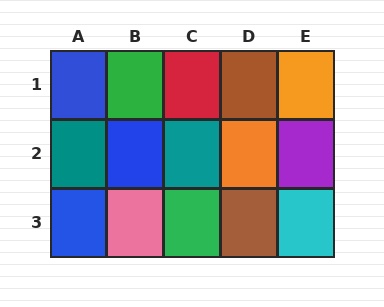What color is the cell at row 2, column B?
Blue.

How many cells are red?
1 cell is red.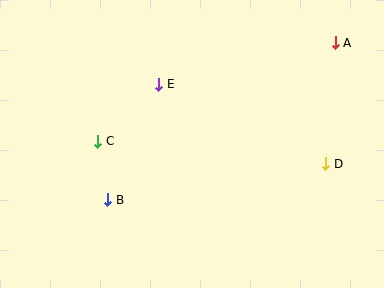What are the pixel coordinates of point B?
Point B is at (108, 200).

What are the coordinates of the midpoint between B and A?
The midpoint between B and A is at (221, 121).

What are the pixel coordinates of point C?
Point C is at (98, 141).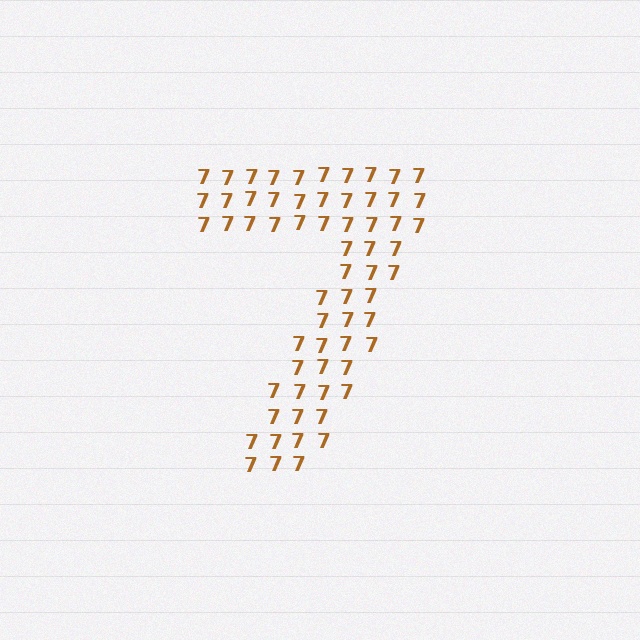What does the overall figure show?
The overall figure shows the digit 7.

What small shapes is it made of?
It is made of small digit 7's.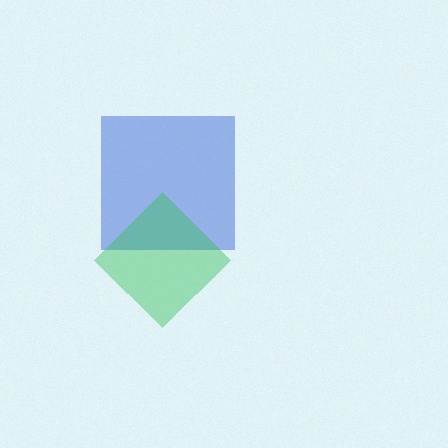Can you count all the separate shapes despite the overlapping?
Yes, there are 2 separate shapes.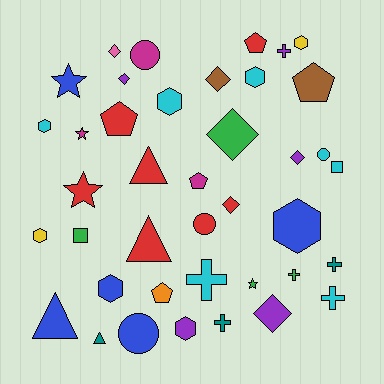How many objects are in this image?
There are 40 objects.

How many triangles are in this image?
There are 4 triangles.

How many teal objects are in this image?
There are 3 teal objects.